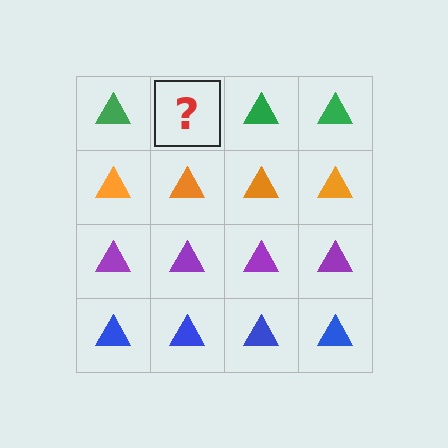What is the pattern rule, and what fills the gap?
The rule is that each row has a consistent color. The gap should be filled with a green triangle.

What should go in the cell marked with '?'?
The missing cell should contain a green triangle.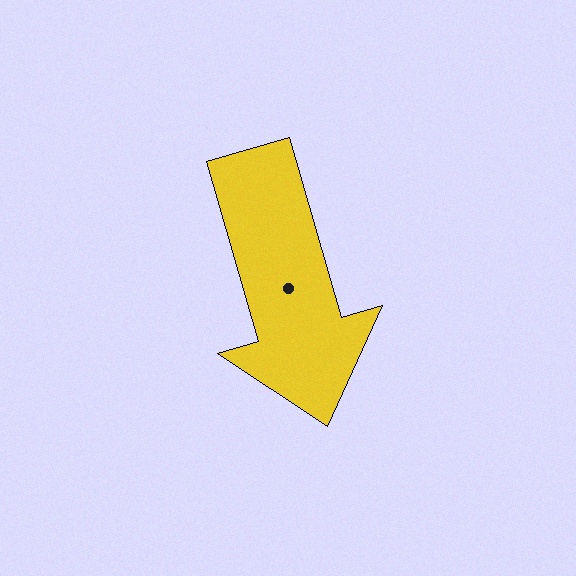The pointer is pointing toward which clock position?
Roughly 5 o'clock.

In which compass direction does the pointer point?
South.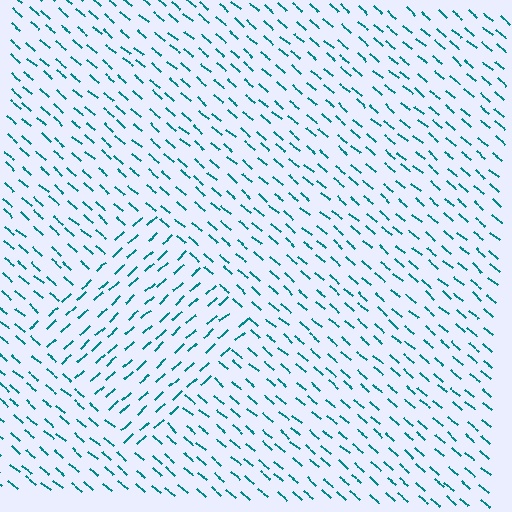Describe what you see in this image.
The image is filled with small teal line segments. A diamond region in the image has lines oriented differently from the surrounding lines, creating a visible texture boundary.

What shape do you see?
I see a diamond.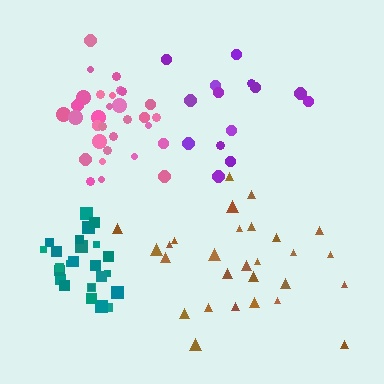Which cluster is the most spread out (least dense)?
Purple.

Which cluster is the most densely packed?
Pink.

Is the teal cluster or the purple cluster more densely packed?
Teal.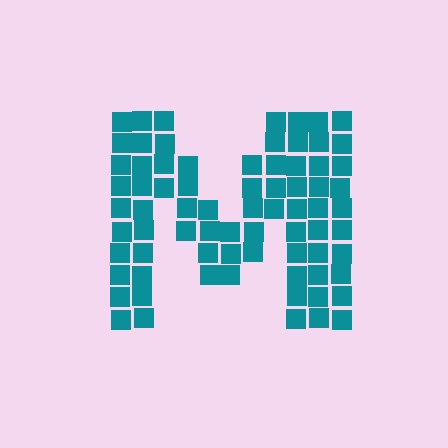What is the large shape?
The large shape is the letter M.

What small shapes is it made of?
It is made of small squares.